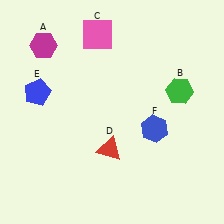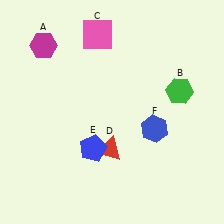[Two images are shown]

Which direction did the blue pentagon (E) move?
The blue pentagon (E) moved down.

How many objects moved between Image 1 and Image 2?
1 object moved between the two images.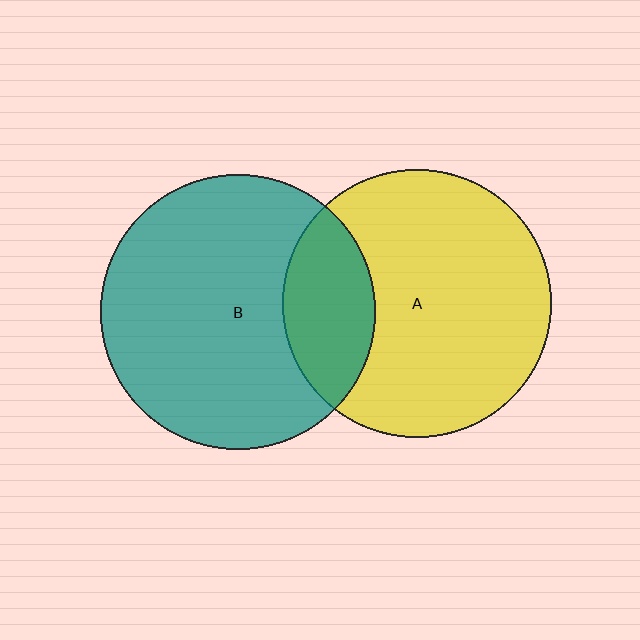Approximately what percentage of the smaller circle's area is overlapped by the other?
Approximately 25%.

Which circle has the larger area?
Circle B (teal).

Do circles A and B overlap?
Yes.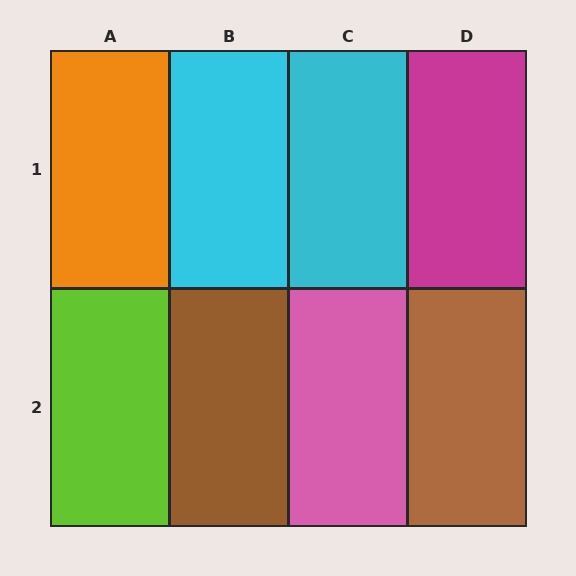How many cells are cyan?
2 cells are cyan.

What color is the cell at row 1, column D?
Magenta.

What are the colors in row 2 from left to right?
Lime, brown, pink, brown.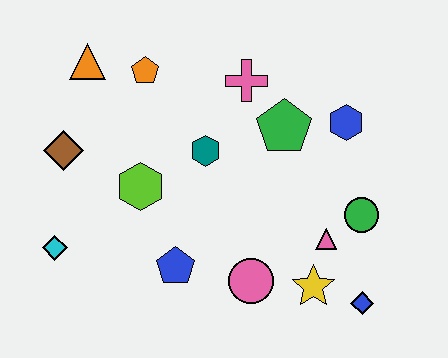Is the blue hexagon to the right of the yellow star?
Yes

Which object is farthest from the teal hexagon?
The blue diamond is farthest from the teal hexagon.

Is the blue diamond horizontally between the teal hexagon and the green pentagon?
No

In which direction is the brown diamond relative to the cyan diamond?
The brown diamond is above the cyan diamond.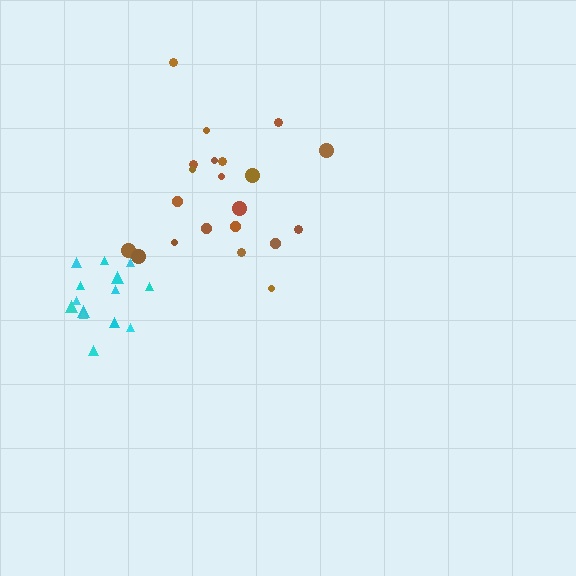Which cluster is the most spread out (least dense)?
Brown.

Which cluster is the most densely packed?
Cyan.